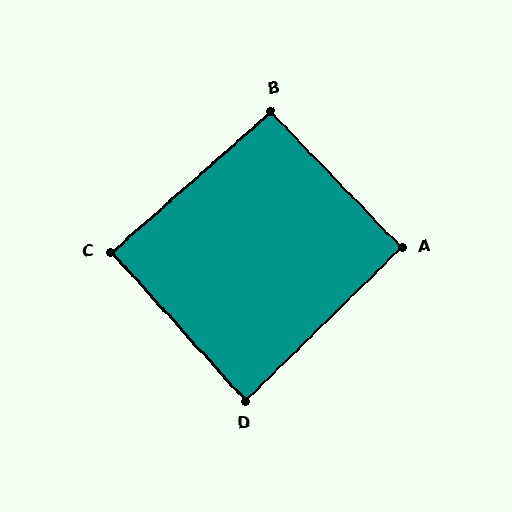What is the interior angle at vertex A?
Approximately 91 degrees (approximately right).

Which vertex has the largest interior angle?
B, at approximately 92 degrees.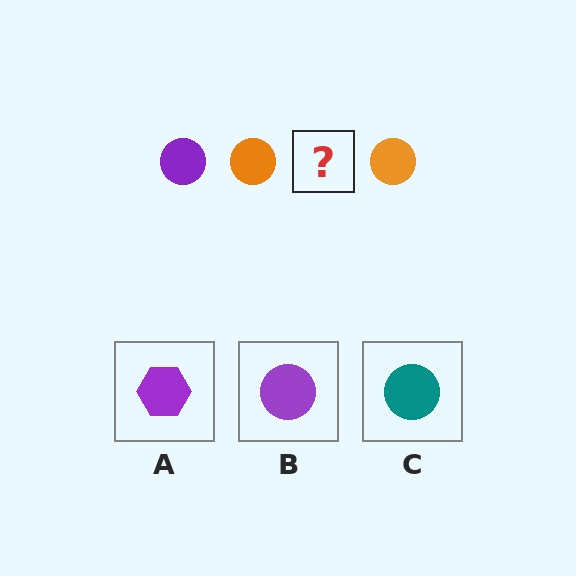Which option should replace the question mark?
Option B.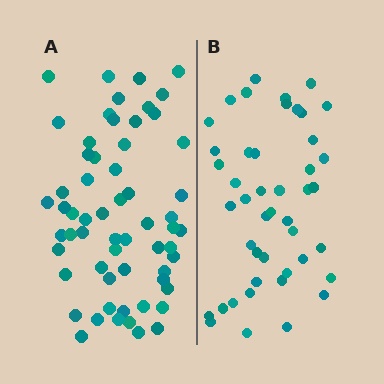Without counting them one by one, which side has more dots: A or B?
Region A (the left region) has more dots.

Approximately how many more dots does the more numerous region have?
Region A has approximately 15 more dots than region B.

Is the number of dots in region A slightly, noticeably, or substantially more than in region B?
Region A has noticeably more, but not dramatically so. The ratio is roughly 1.3 to 1.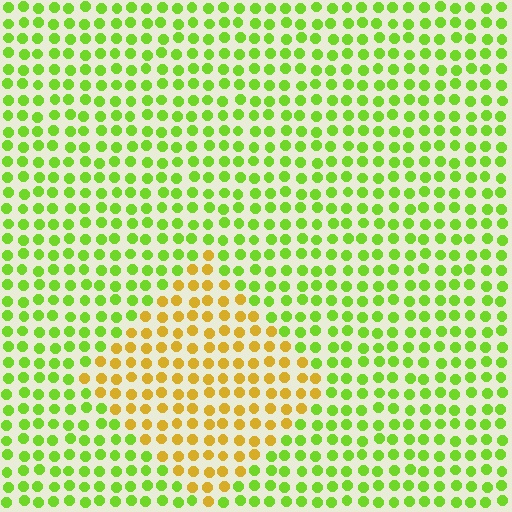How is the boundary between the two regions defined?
The boundary is defined purely by a slight shift in hue (about 51 degrees). Spacing, size, and orientation are identical on both sides.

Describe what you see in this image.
The image is filled with small lime elements in a uniform arrangement. A diamond-shaped region is visible where the elements are tinted to a slightly different hue, forming a subtle color boundary.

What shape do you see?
I see a diamond.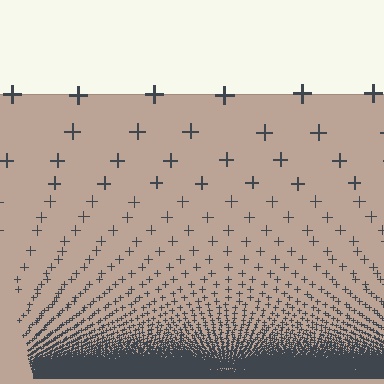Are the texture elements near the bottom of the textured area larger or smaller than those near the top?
Smaller. The gradient is inverted — elements near the bottom are smaller and denser.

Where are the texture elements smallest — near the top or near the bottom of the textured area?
Near the bottom.